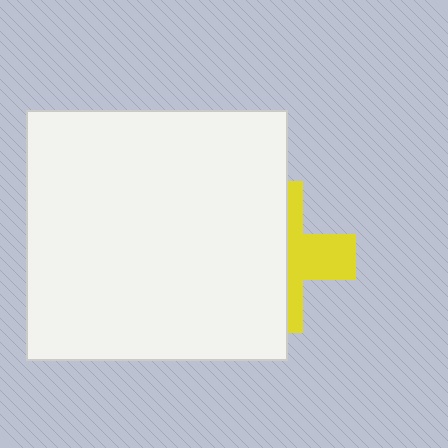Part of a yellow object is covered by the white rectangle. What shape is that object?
It is a cross.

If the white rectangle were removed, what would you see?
You would see the complete yellow cross.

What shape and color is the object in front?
The object in front is a white rectangle.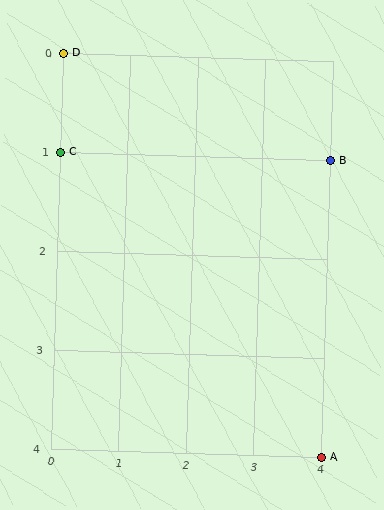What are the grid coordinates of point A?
Point A is at grid coordinates (4, 4).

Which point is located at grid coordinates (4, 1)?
Point B is at (4, 1).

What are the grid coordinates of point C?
Point C is at grid coordinates (0, 1).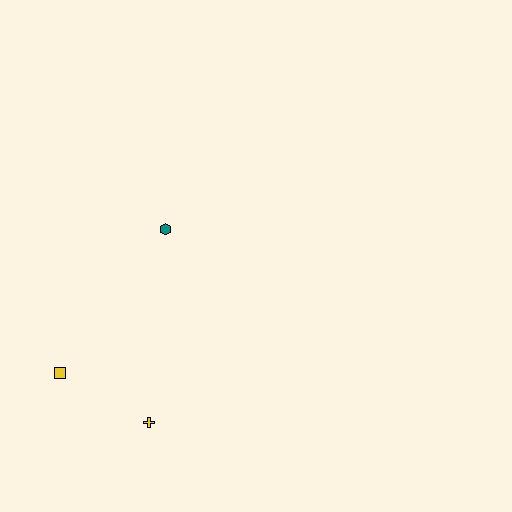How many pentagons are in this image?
There are no pentagons.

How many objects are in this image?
There are 3 objects.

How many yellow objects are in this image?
There are 2 yellow objects.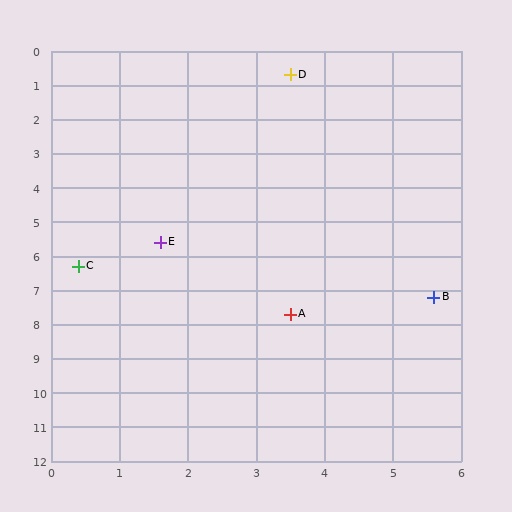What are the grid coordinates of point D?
Point D is at approximately (3.5, 0.7).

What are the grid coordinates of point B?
Point B is at approximately (5.6, 7.2).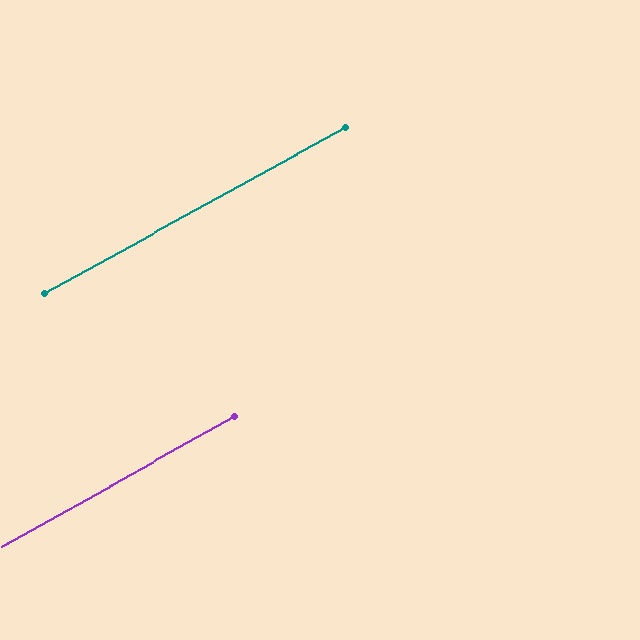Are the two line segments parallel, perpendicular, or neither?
Parallel — their directions differ by only 0.2°.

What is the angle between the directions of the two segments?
Approximately 0 degrees.